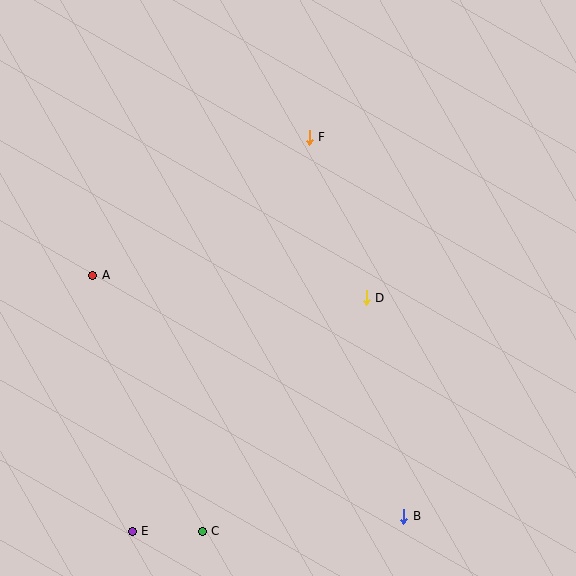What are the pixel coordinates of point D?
Point D is at (366, 298).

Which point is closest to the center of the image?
Point D at (366, 298) is closest to the center.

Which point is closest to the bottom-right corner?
Point B is closest to the bottom-right corner.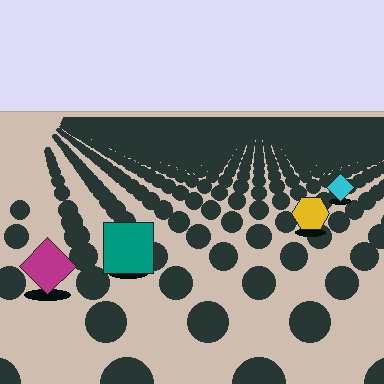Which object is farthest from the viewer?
The cyan diamond is farthest from the viewer. It appears smaller and the ground texture around it is denser.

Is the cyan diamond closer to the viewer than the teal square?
No. The teal square is closer — you can tell from the texture gradient: the ground texture is coarser near it.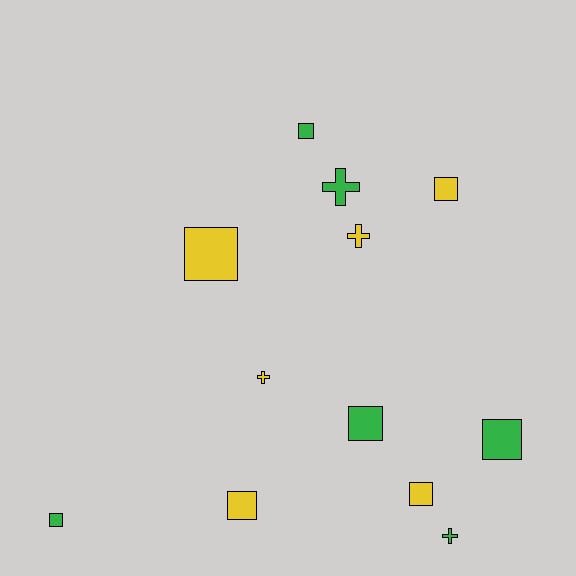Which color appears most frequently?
Green, with 6 objects.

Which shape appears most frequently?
Square, with 8 objects.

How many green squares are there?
There are 4 green squares.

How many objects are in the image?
There are 12 objects.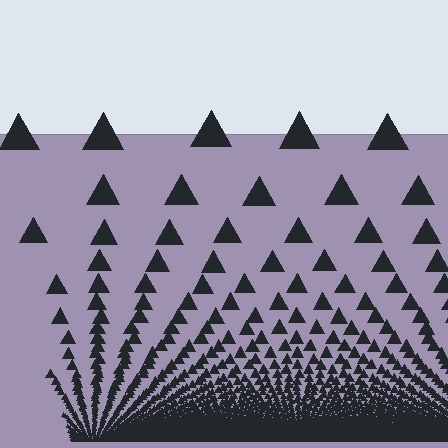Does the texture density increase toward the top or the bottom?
Density increases toward the bottom.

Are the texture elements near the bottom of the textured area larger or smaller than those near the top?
Smaller. The gradient is inverted — elements near the bottom are smaller and denser.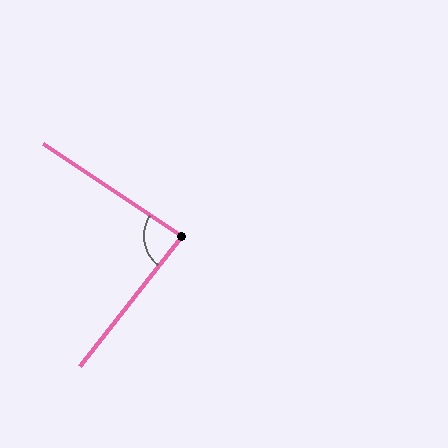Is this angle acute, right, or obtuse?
It is approximately a right angle.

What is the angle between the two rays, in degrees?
Approximately 86 degrees.